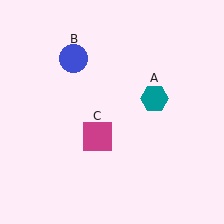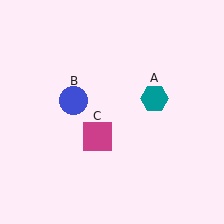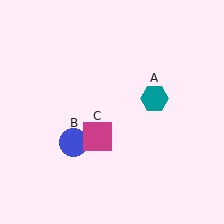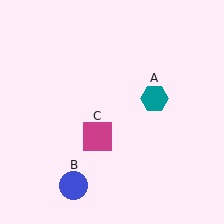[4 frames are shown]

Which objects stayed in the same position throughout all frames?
Teal hexagon (object A) and magenta square (object C) remained stationary.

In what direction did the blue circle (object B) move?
The blue circle (object B) moved down.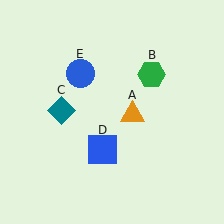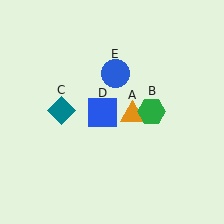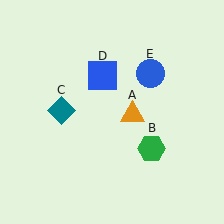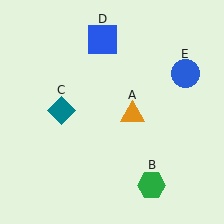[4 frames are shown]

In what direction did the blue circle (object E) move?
The blue circle (object E) moved right.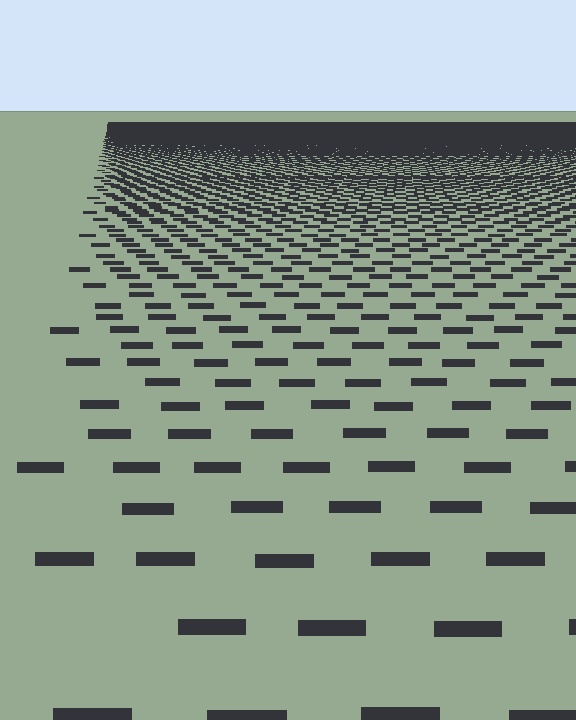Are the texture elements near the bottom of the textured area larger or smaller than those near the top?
Larger. Near the bottom, elements are closer to the viewer and appear at a bigger on-screen size.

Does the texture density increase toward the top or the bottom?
Density increases toward the top.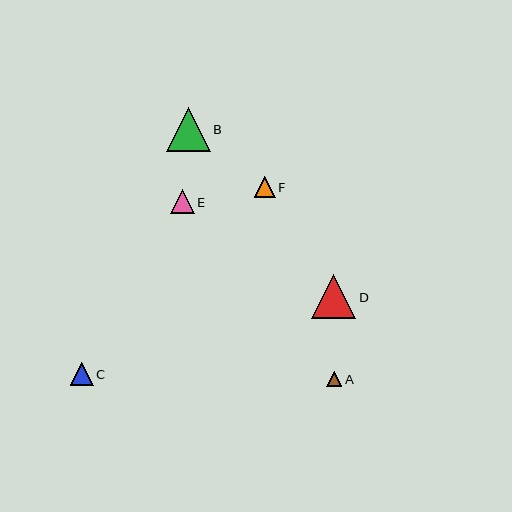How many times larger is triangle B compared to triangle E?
Triangle B is approximately 1.8 times the size of triangle E.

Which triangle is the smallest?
Triangle A is the smallest with a size of approximately 15 pixels.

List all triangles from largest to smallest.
From largest to smallest: D, B, E, C, F, A.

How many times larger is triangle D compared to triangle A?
Triangle D is approximately 2.9 times the size of triangle A.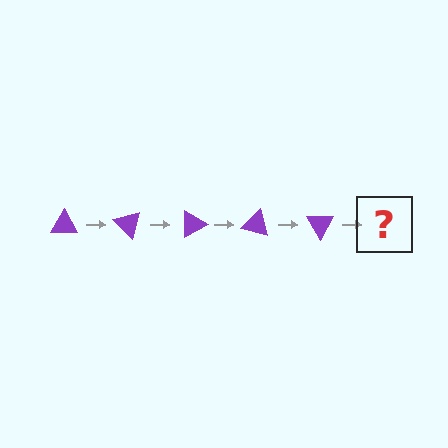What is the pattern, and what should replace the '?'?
The pattern is that the triangle rotates 45 degrees each step. The '?' should be a purple triangle rotated 225 degrees.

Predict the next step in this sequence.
The next step is a purple triangle rotated 225 degrees.